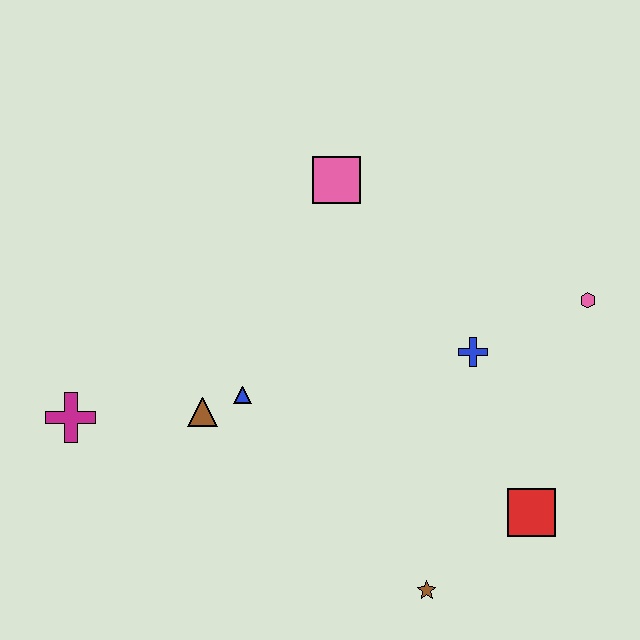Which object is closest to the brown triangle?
The blue triangle is closest to the brown triangle.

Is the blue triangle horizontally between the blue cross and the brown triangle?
Yes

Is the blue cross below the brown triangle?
No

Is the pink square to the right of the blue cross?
No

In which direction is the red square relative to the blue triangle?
The red square is to the right of the blue triangle.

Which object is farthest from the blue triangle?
The pink hexagon is farthest from the blue triangle.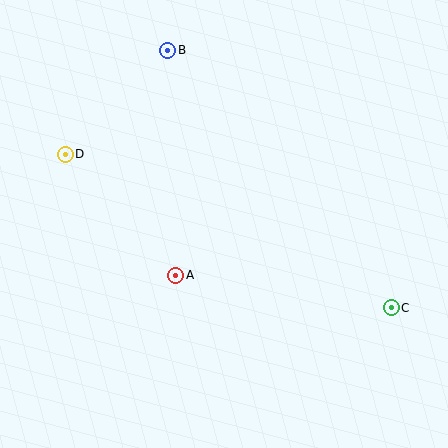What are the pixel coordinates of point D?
Point D is at (65, 154).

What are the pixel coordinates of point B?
Point B is at (168, 50).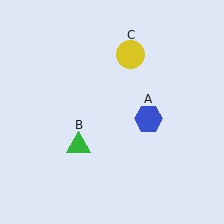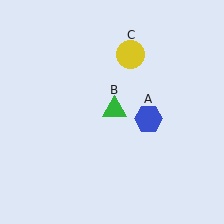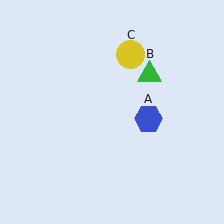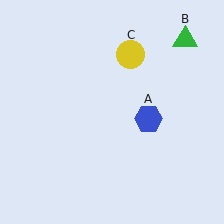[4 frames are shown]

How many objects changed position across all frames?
1 object changed position: green triangle (object B).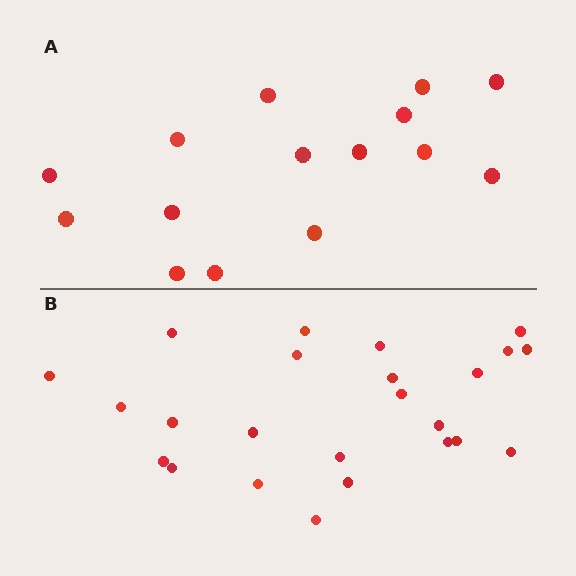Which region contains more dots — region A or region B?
Region B (the bottom region) has more dots.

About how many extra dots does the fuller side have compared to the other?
Region B has roughly 8 or so more dots than region A.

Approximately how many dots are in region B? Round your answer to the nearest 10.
About 20 dots. (The exact count is 24, which rounds to 20.)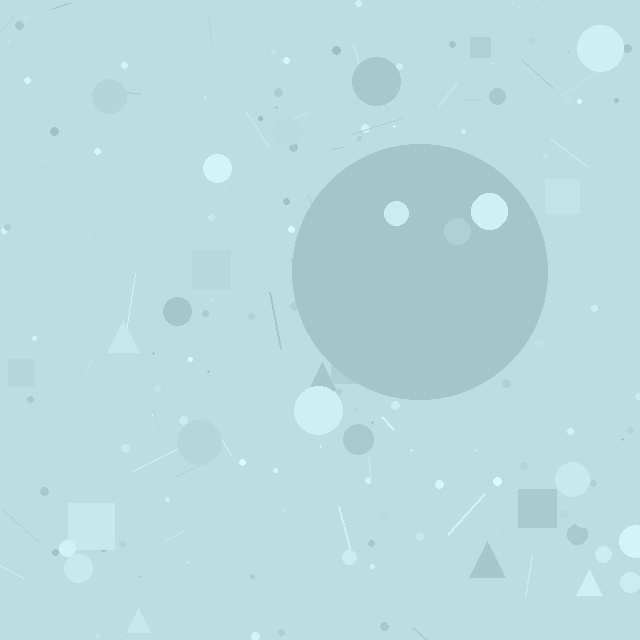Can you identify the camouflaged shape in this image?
The camouflaged shape is a circle.